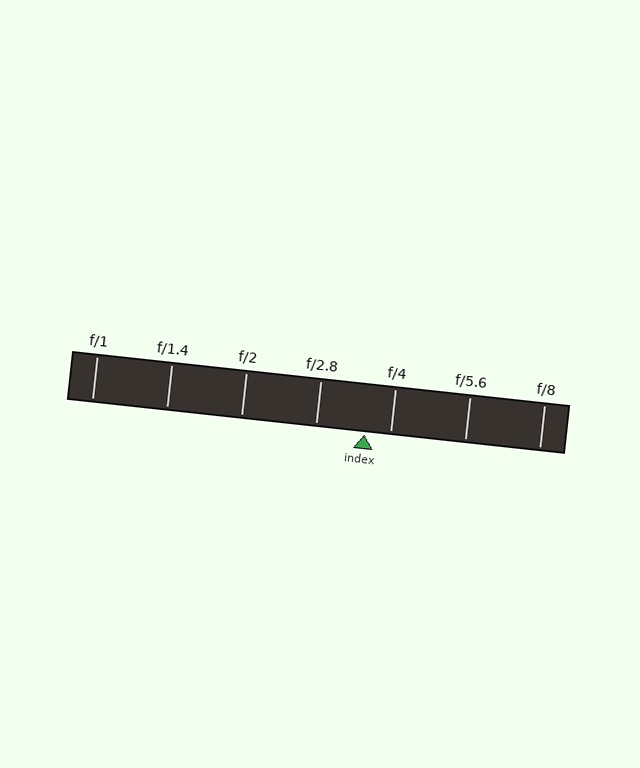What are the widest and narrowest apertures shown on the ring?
The widest aperture shown is f/1 and the narrowest is f/8.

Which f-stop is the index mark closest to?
The index mark is closest to f/4.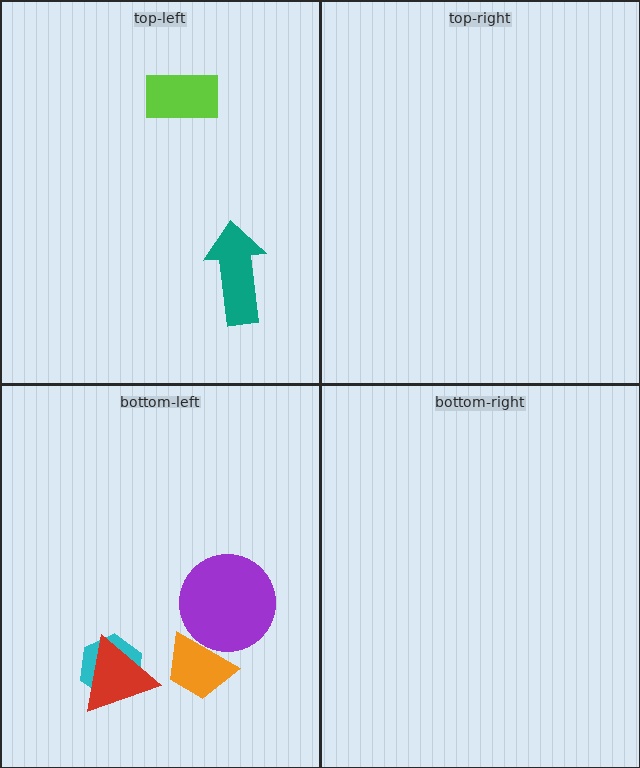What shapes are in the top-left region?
The lime rectangle, the teal arrow.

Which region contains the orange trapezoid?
The bottom-left region.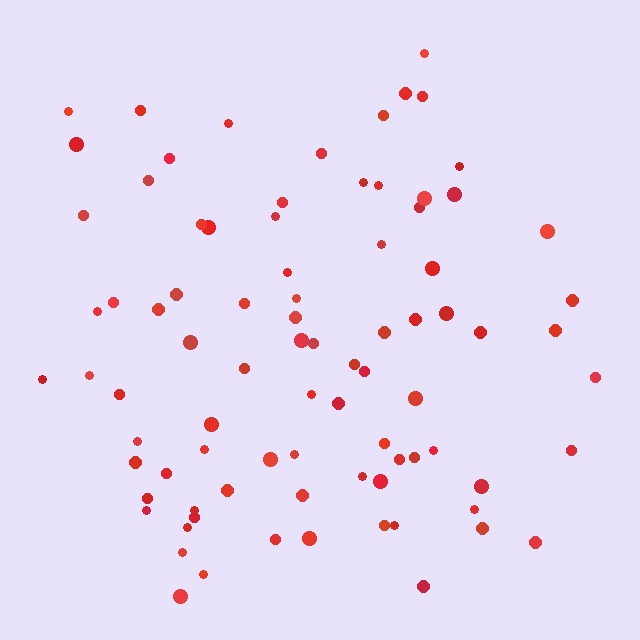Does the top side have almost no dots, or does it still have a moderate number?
Still a moderate number, just noticeably fewer than the bottom.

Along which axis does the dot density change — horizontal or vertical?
Vertical.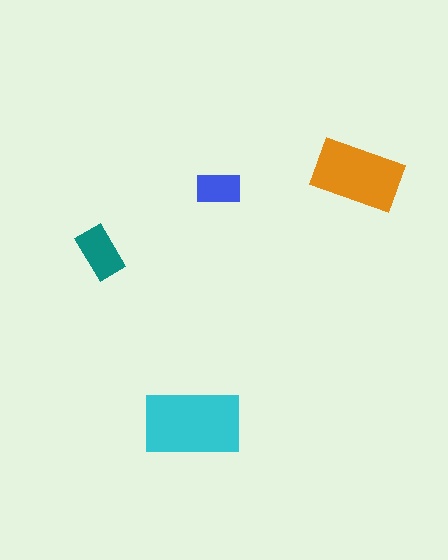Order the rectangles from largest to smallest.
the cyan one, the orange one, the teal one, the blue one.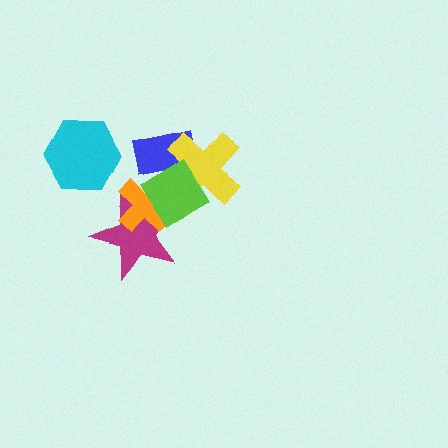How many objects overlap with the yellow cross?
2 objects overlap with the yellow cross.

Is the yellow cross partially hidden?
Yes, it is partially covered by another shape.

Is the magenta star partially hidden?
Yes, it is partially covered by another shape.